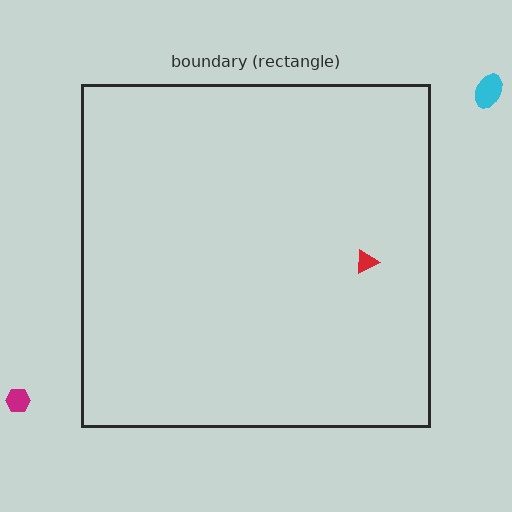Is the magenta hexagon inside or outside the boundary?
Outside.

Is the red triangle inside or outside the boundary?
Inside.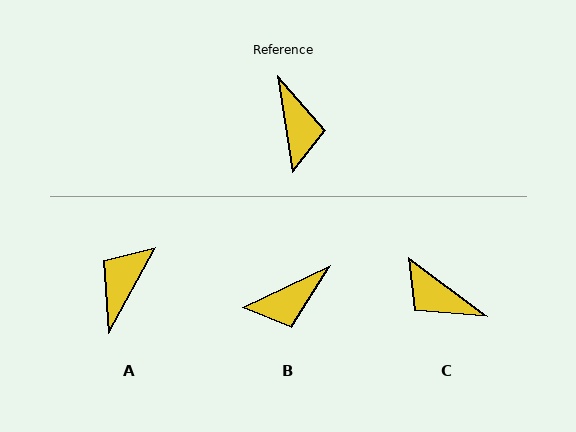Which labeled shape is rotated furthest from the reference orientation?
A, about 142 degrees away.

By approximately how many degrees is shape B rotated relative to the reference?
Approximately 74 degrees clockwise.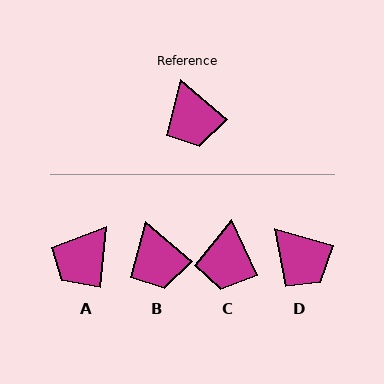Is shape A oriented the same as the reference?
No, it is off by about 55 degrees.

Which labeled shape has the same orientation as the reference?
B.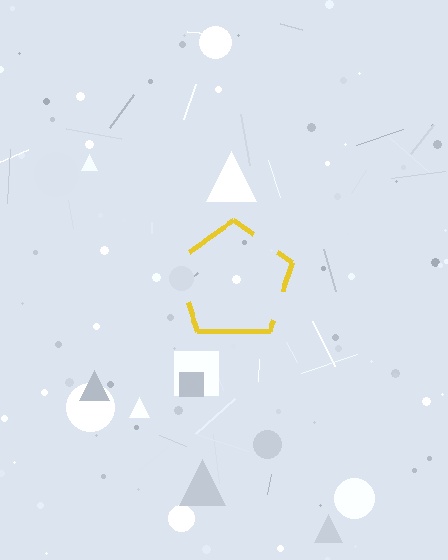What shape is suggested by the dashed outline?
The dashed outline suggests a pentagon.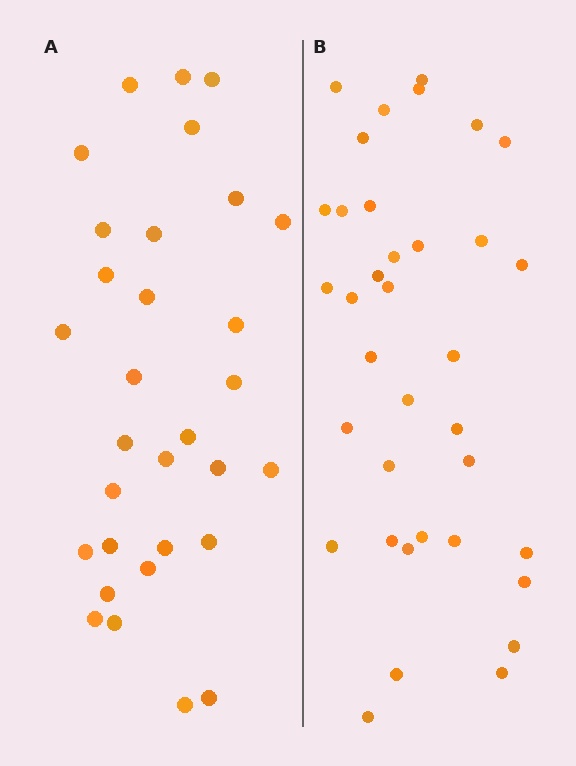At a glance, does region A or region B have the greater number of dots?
Region B (the right region) has more dots.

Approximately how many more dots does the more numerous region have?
Region B has about 5 more dots than region A.